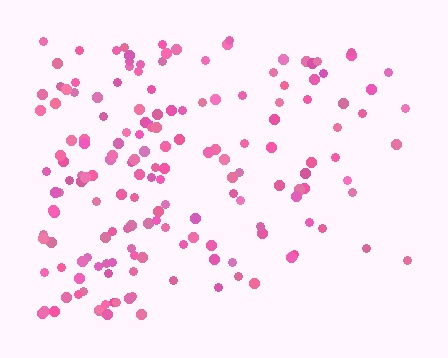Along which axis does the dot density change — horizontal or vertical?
Horizontal.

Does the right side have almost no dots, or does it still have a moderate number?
Still a moderate number, just noticeably fewer than the left.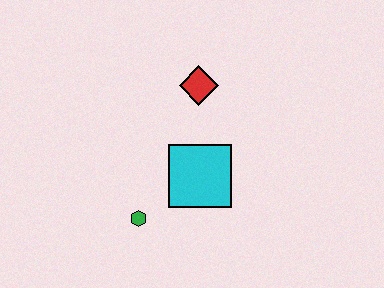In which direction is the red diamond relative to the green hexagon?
The red diamond is above the green hexagon.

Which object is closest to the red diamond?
The cyan square is closest to the red diamond.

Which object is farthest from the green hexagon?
The red diamond is farthest from the green hexagon.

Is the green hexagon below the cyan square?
Yes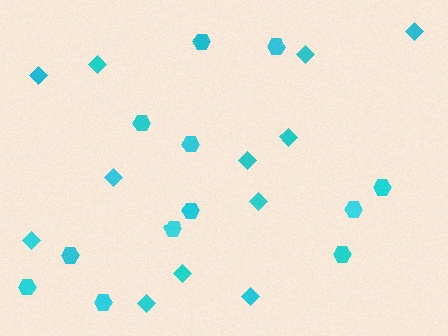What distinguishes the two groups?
There are 2 groups: one group of diamonds (12) and one group of hexagons (12).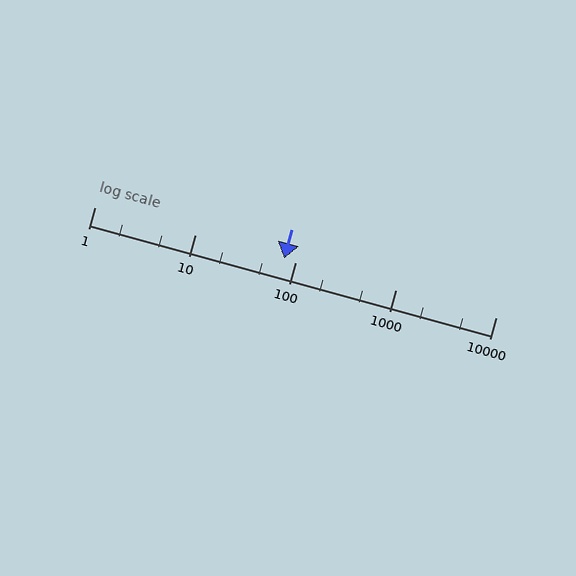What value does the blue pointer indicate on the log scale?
The pointer indicates approximately 77.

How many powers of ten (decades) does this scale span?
The scale spans 4 decades, from 1 to 10000.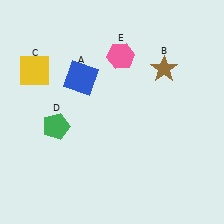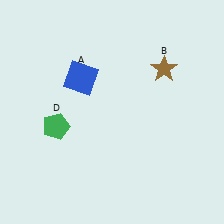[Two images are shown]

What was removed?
The pink hexagon (E), the yellow square (C) were removed in Image 2.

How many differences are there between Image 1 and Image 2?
There are 2 differences between the two images.